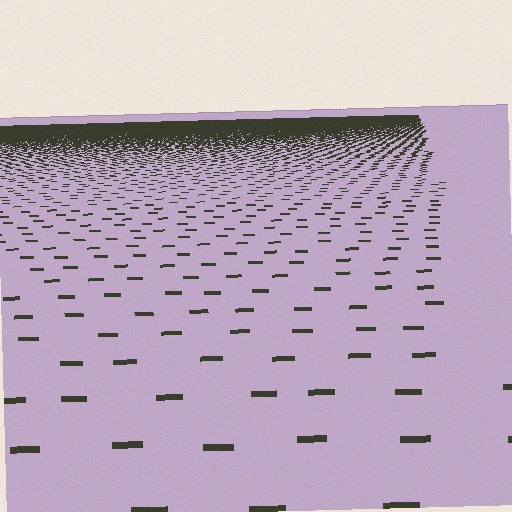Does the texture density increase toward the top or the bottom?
Density increases toward the top.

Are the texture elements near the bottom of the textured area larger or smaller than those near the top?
Larger. Near the bottom, elements are closer to the viewer and appear at a bigger on-screen size.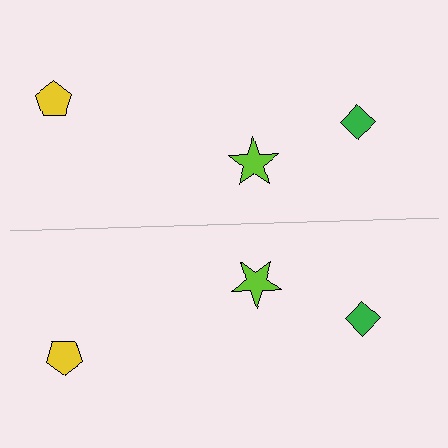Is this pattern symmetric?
Yes, this pattern has bilateral (reflection) symmetry.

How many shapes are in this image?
There are 6 shapes in this image.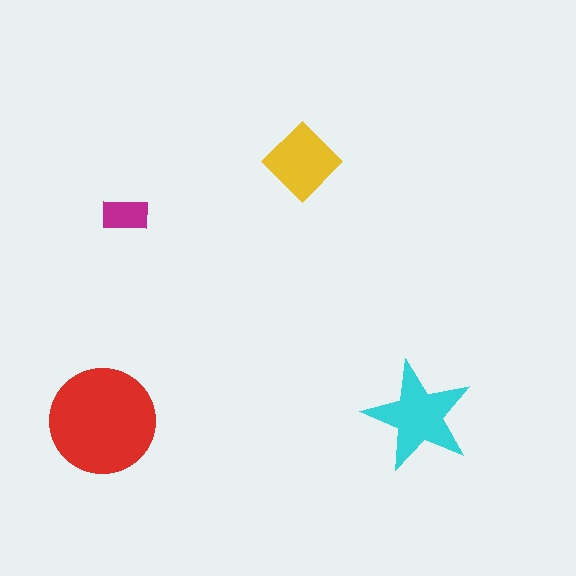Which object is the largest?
The red circle.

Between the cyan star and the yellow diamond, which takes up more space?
The cyan star.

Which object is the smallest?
The magenta rectangle.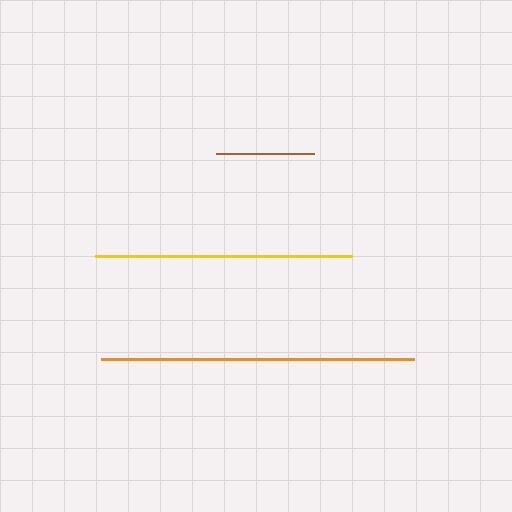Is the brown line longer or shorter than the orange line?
The orange line is longer than the brown line.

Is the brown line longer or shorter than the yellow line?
The yellow line is longer than the brown line.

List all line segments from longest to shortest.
From longest to shortest: orange, yellow, brown.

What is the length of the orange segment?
The orange segment is approximately 312 pixels long.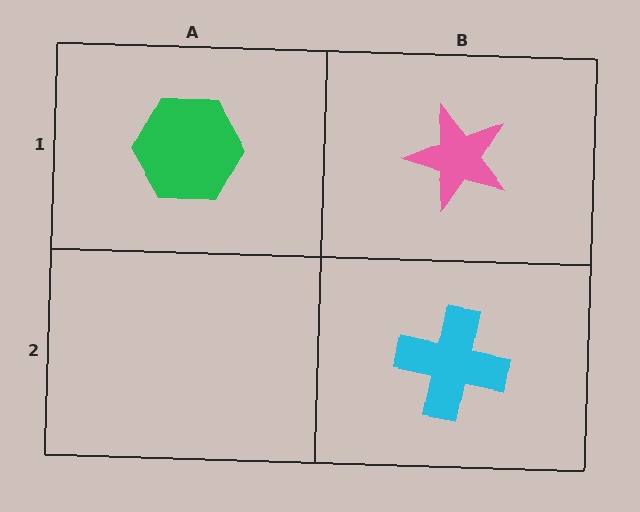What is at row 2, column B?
A cyan cross.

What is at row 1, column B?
A pink star.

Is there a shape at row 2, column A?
No, that cell is empty.